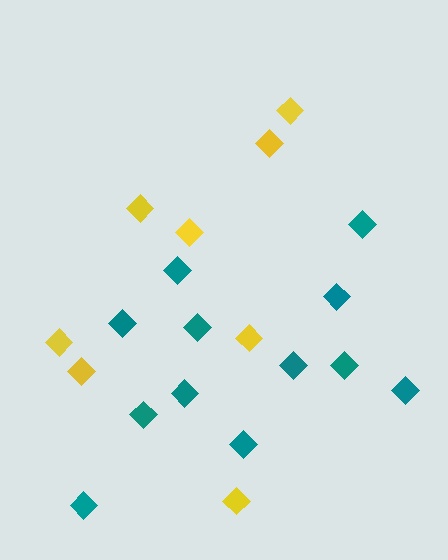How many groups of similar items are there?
There are 2 groups: one group of yellow diamonds (8) and one group of teal diamonds (12).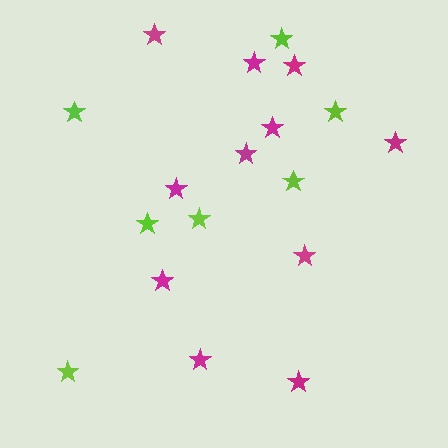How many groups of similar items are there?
There are 2 groups: one group of magenta stars (11) and one group of lime stars (7).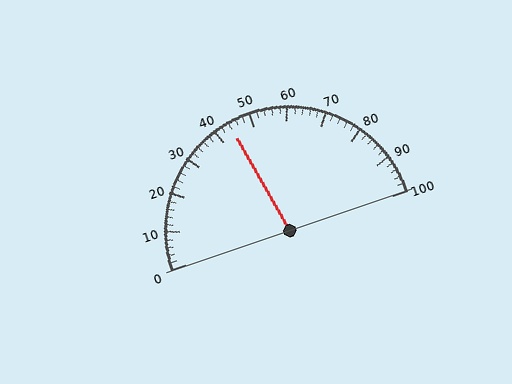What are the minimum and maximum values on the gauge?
The gauge ranges from 0 to 100.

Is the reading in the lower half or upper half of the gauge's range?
The reading is in the lower half of the range (0 to 100).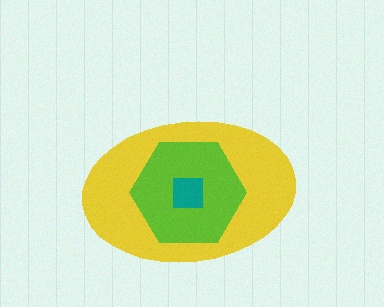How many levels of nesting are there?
3.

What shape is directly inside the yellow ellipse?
The lime hexagon.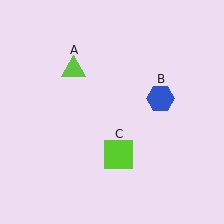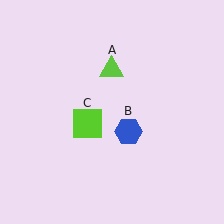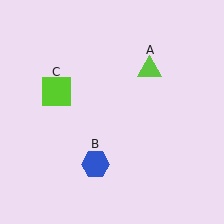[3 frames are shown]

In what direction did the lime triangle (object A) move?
The lime triangle (object A) moved right.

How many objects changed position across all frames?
3 objects changed position: lime triangle (object A), blue hexagon (object B), lime square (object C).